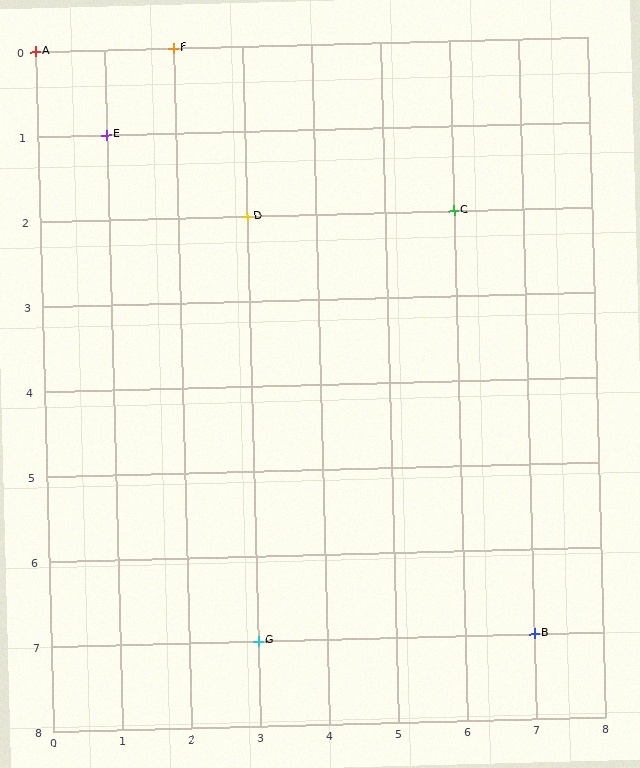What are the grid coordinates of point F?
Point F is at grid coordinates (2, 0).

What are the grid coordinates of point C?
Point C is at grid coordinates (6, 2).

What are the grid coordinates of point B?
Point B is at grid coordinates (7, 7).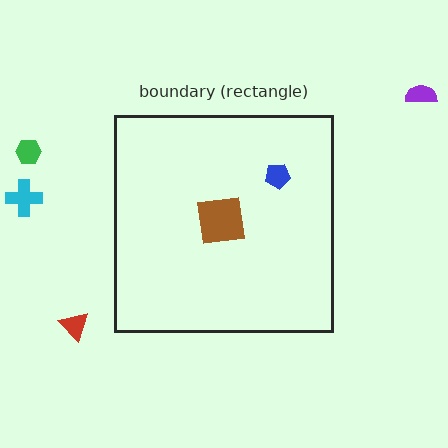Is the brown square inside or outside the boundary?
Inside.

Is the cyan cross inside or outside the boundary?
Outside.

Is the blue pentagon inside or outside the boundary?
Inside.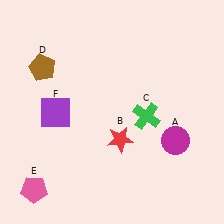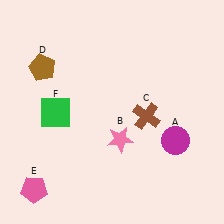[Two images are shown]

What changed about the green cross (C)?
In Image 1, C is green. In Image 2, it changed to brown.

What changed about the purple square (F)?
In Image 1, F is purple. In Image 2, it changed to green.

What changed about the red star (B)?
In Image 1, B is red. In Image 2, it changed to pink.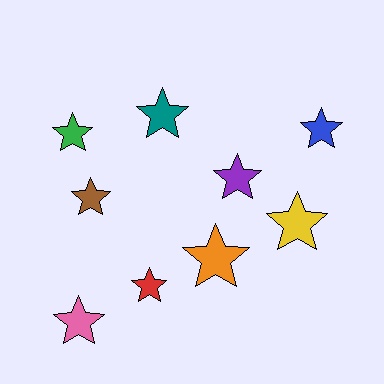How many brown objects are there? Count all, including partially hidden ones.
There is 1 brown object.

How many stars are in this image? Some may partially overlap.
There are 9 stars.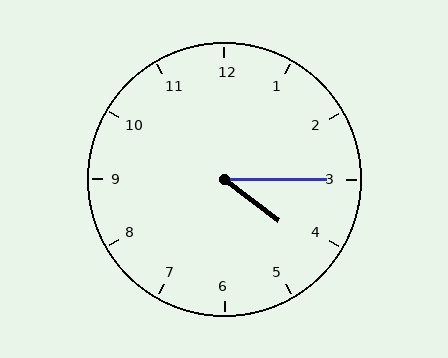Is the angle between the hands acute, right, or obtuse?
It is acute.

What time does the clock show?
4:15.